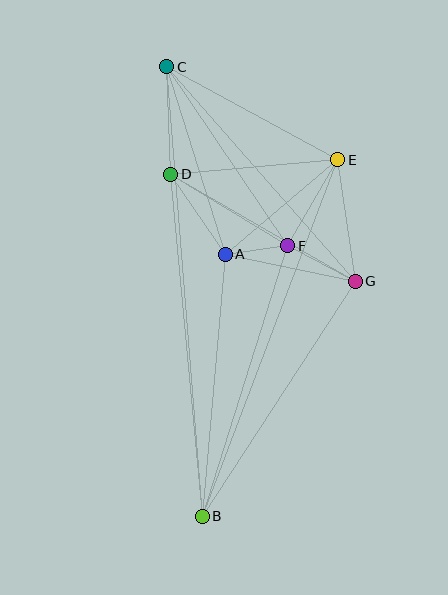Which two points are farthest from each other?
Points B and C are farthest from each other.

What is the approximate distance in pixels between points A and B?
The distance between A and B is approximately 263 pixels.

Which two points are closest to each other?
Points A and F are closest to each other.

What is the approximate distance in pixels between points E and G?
The distance between E and G is approximately 123 pixels.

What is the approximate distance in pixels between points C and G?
The distance between C and G is approximately 286 pixels.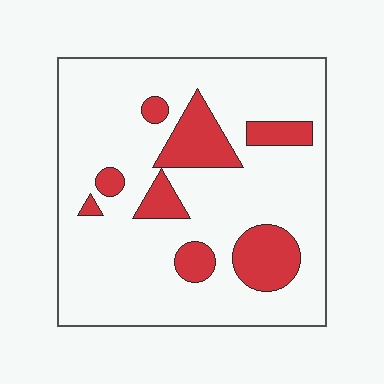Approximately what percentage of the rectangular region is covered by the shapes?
Approximately 20%.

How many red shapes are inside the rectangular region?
8.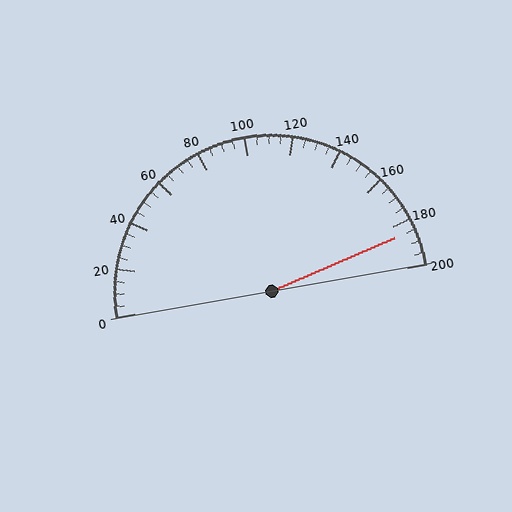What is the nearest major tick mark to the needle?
The nearest major tick mark is 180.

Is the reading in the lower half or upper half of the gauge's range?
The reading is in the upper half of the range (0 to 200).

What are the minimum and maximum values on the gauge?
The gauge ranges from 0 to 200.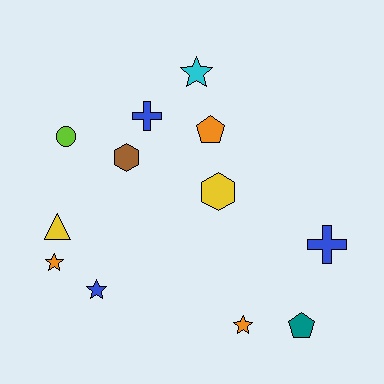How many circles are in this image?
There is 1 circle.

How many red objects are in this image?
There are no red objects.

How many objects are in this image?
There are 12 objects.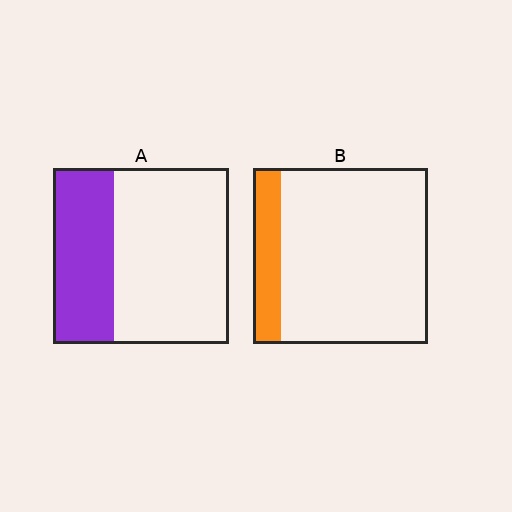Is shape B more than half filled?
No.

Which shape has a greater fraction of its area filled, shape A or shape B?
Shape A.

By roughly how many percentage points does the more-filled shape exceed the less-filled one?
By roughly 20 percentage points (A over B).